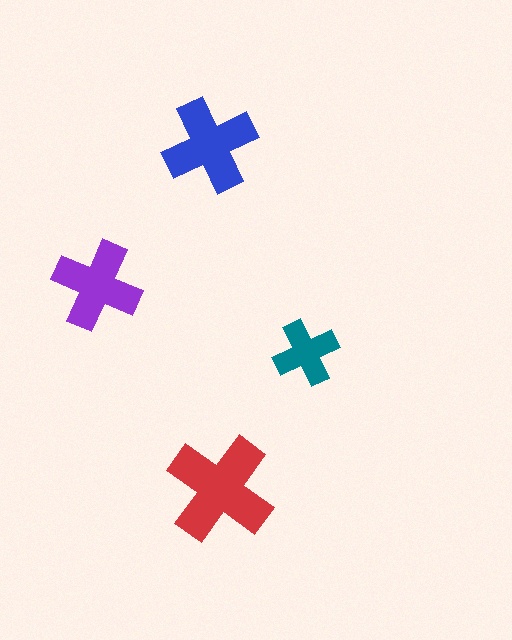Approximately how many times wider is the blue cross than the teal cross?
About 1.5 times wider.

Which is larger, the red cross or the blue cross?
The red one.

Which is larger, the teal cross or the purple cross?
The purple one.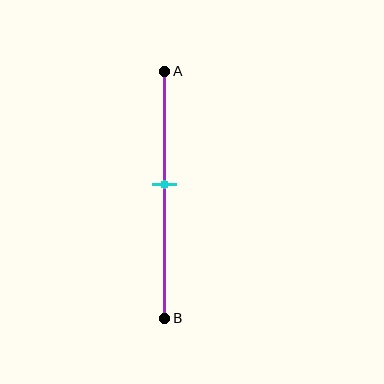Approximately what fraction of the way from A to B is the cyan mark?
The cyan mark is approximately 45% of the way from A to B.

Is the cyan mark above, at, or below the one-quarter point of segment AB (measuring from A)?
The cyan mark is below the one-quarter point of segment AB.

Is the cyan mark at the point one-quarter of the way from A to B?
No, the mark is at about 45% from A, not at the 25% one-quarter point.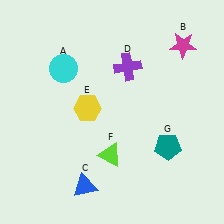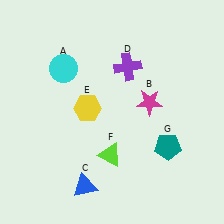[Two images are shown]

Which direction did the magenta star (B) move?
The magenta star (B) moved down.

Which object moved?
The magenta star (B) moved down.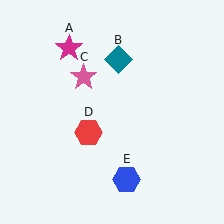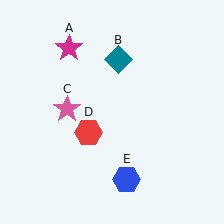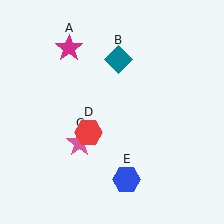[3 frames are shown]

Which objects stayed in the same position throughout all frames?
Magenta star (object A) and teal diamond (object B) and red hexagon (object D) and blue hexagon (object E) remained stationary.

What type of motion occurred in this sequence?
The pink star (object C) rotated counterclockwise around the center of the scene.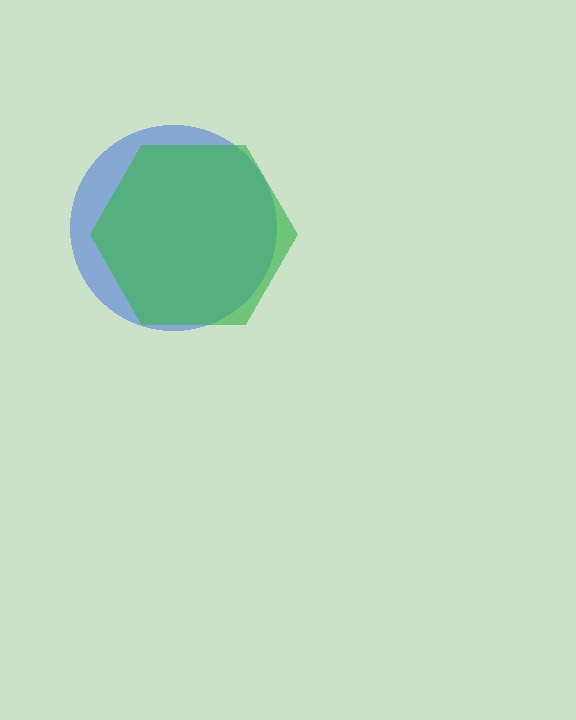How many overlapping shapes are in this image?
There are 2 overlapping shapes in the image.